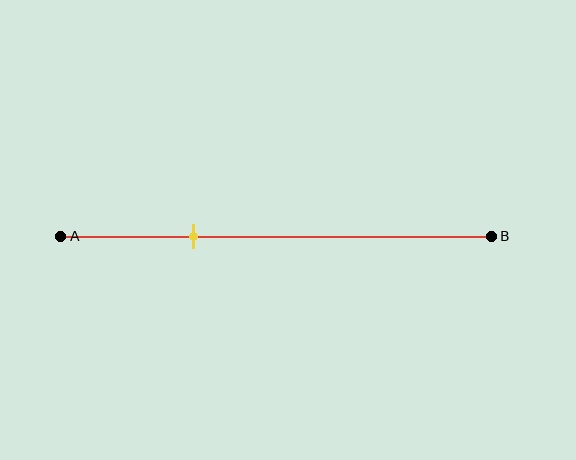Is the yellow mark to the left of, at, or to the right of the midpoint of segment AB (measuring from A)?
The yellow mark is to the left of the midpoint of segment AB.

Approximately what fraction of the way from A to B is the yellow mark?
The yellow mark is approximately 30% of the way from A to B.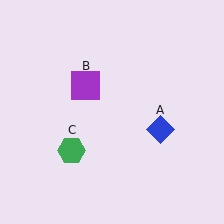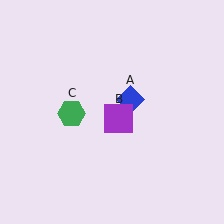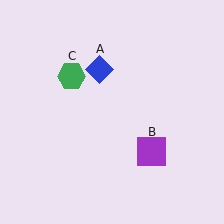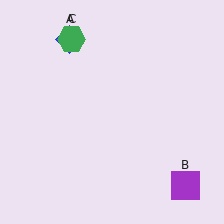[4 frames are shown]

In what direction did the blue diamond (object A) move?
The blue diamond (object A) moved up and to the left.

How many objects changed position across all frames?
3 objects changed position: blue diamond (object A), purple square (object B), green hexagon (object C).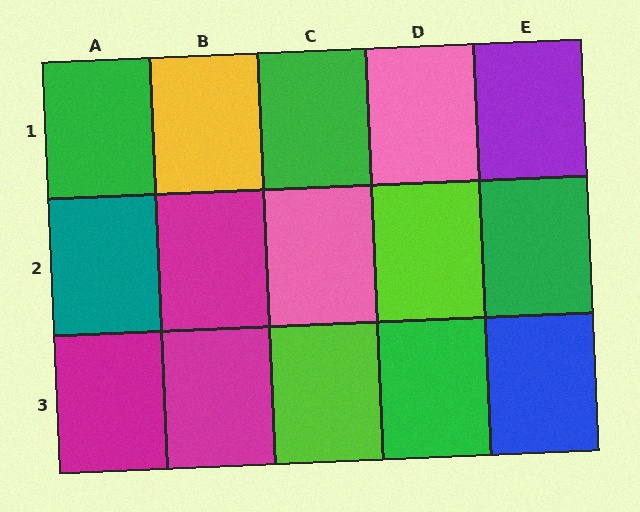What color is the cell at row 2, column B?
Magenta.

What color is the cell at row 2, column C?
Pink.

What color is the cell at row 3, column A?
Magenta.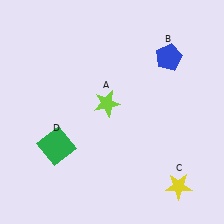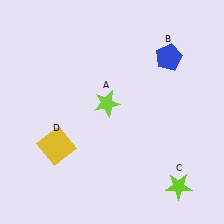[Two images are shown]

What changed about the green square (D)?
In Image 1, D is green. In Image 2, it changed to yellow.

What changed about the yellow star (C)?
In Image 1, C is yellow. In Image 2, it changed to lime.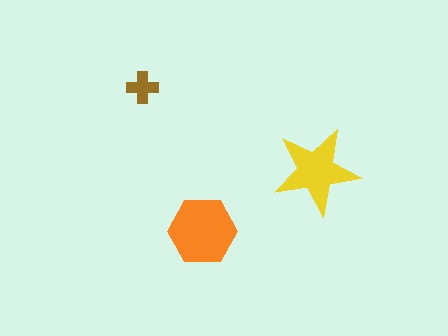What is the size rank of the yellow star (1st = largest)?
2nd.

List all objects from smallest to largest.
The brown cross, the yellow star, the orange hexagon.